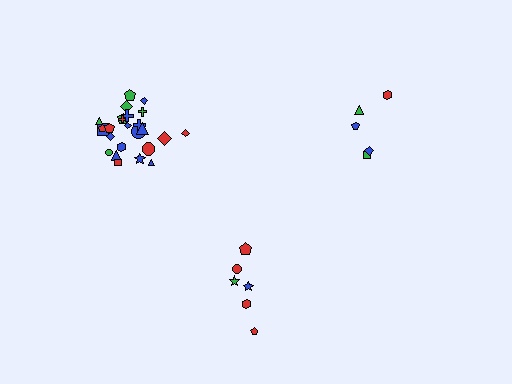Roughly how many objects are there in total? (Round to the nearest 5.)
Roughly 35 objects in total.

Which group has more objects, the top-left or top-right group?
The top-left group.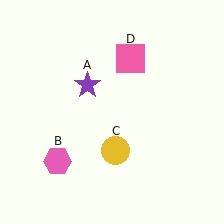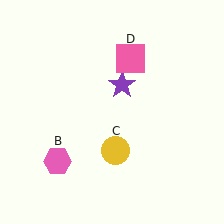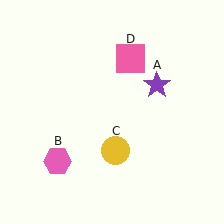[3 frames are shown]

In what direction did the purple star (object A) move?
The purple star (object A) moved right.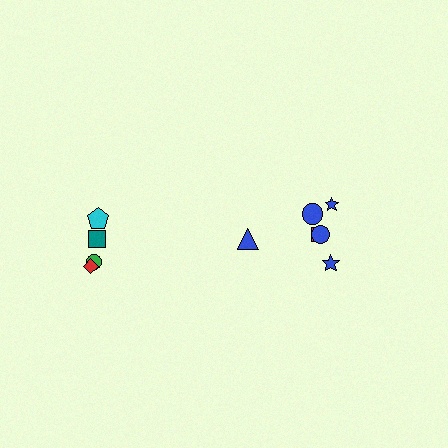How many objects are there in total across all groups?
There are 10 objects.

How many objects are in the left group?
There are 4 objects.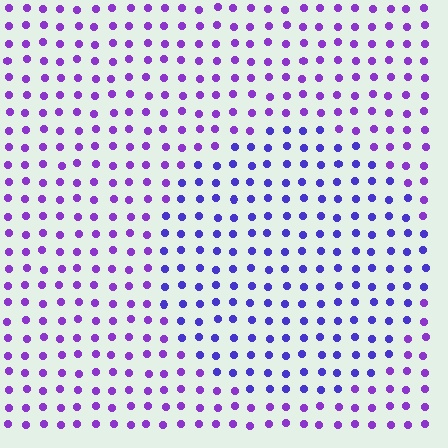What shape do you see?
I see a circle.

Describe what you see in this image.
The image is filled with small purple elements in a uniform arrangement. A circle-shaped region is visible where the elements are tinted to a slightly different hue, forming a subtle color boundary.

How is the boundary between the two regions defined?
The boundary is defined purely by a slight shift in hue (about 28 degrees). Spacing, size, and orientation are identical on both sides.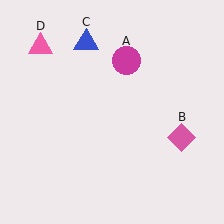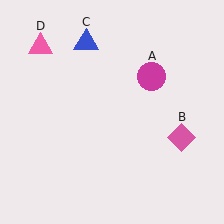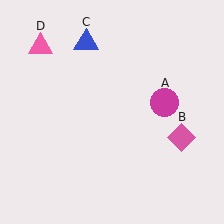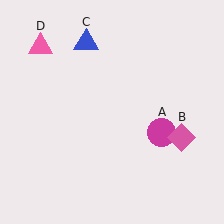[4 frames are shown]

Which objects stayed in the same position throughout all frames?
Pink diamond (object B) and blue triangle (object C) and pink triangle (object D) remained stationary.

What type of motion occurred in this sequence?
The magenta circle (object A) rotated clockwise around the center of the scene.